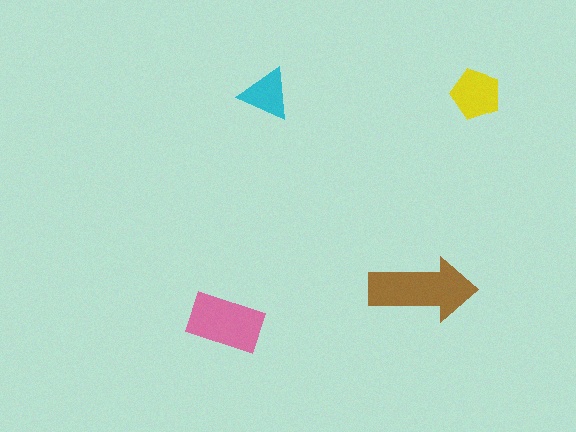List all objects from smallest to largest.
The cyan triangle, the yellow pentagon, the pink rectangle, the brown arrow.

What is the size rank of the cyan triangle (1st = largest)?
4th.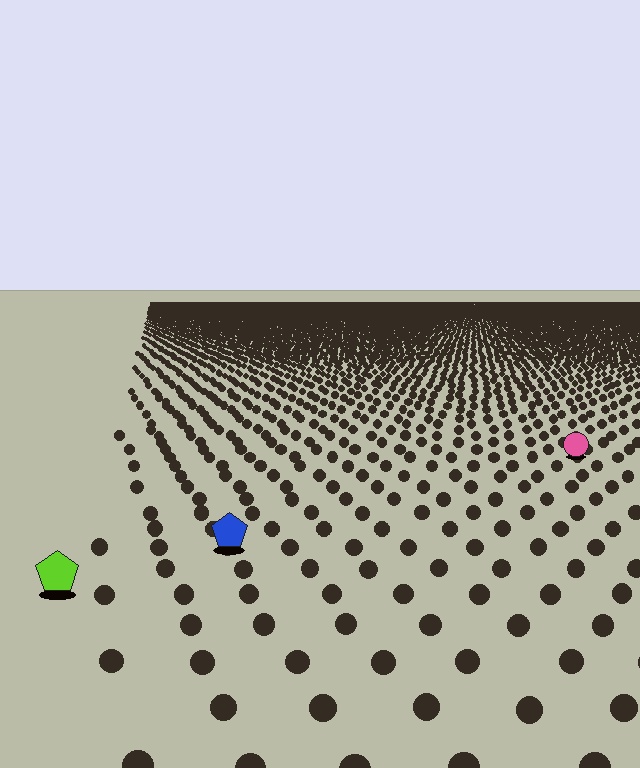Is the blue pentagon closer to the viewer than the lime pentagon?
No. The lime pentagon is closer — you can tell from the texture gradient: the ground texture is coarser near it.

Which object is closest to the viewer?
The lime pentagon is closest. The texture marks near it are larger and more spread out.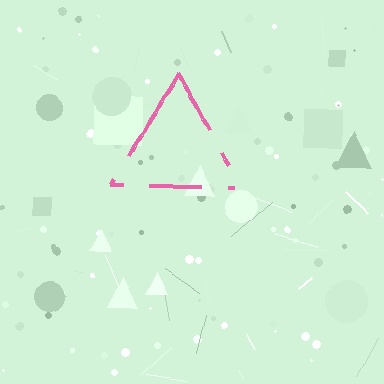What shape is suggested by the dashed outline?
The dashed outline suggests a triangle.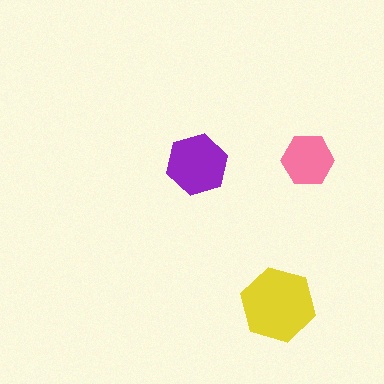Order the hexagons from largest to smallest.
the yellow one, the purple one, the pink one.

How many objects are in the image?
There are 3 objects in the image.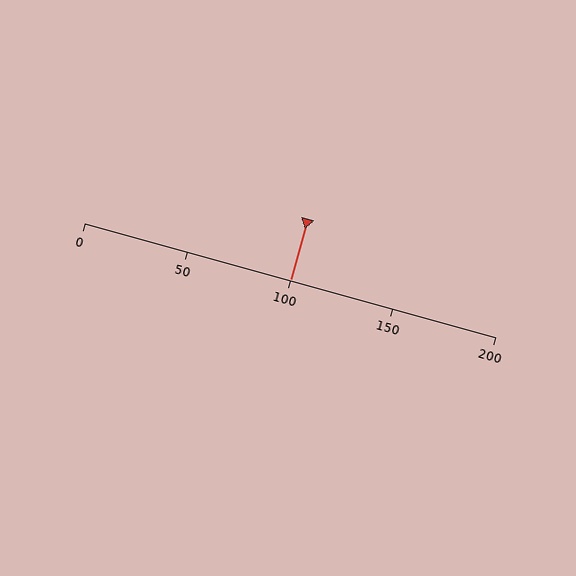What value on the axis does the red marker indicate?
The marker indicates approximately 100.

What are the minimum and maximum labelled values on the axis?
The axis runs from 0 to 200.